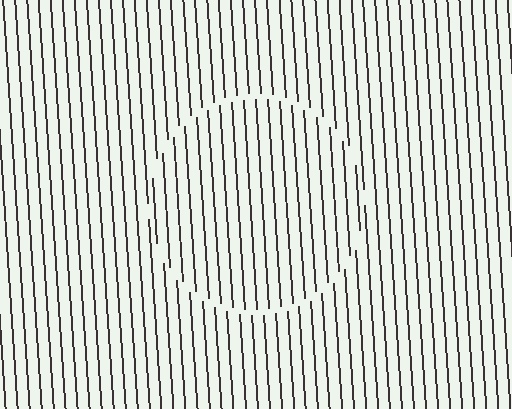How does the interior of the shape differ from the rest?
The interior of the shape contains the same grating, shifted by half a period — the contour is defined by the phase discontinuity where line-ends from the inner and outer gratings abut.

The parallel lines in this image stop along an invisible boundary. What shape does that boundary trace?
An illusory circle. The interior of the shape contains the same grating, shifted by half a period — the contour is defined by the phase discontinuity where line-ends from the inner and outer gratings abut.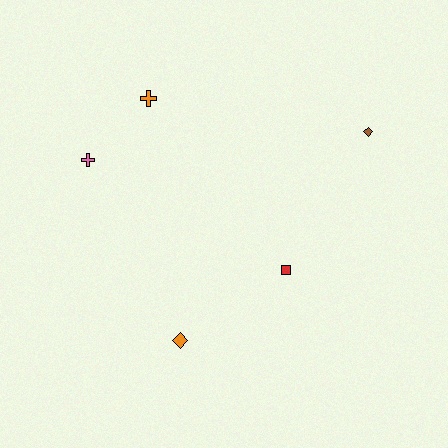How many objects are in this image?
There are 5 objects.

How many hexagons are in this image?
There are no hexagons.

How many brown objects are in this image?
There is 1 brown object.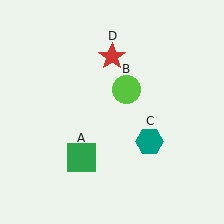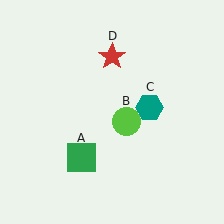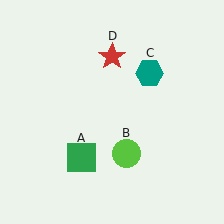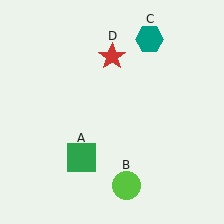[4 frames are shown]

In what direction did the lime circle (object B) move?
The lime circle (object B) moved down.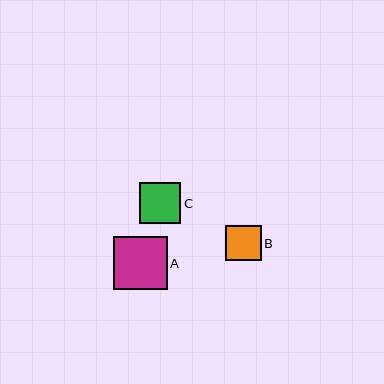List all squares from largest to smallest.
From largest to smallest: A, C, B.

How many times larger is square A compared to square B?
Square A is approximately 1.5 times the size of square B.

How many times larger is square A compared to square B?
Square A is approximately 1.5 times the size of square B.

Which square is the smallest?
Square B is the smallest with a size of approximately 36 pixels.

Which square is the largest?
Square A is the largest with a size of approximately 53 pixels.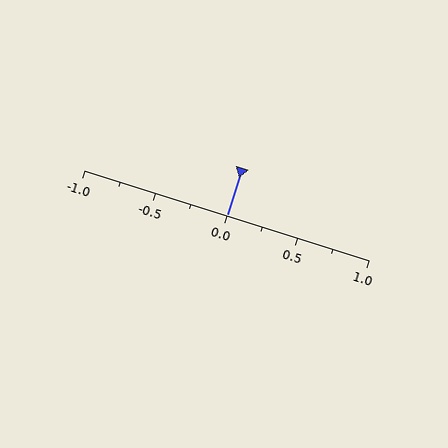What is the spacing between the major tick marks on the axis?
The major ticks are spaced 0.5 apart.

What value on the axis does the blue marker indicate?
The marker indicates approximately 0.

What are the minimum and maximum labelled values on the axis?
The axis runs from -1.0 to 1.0.